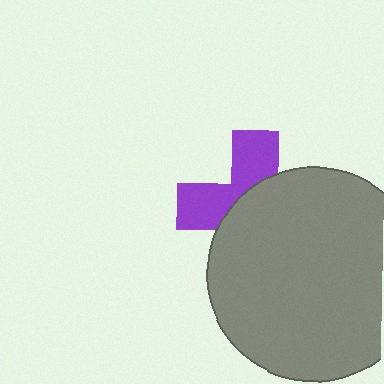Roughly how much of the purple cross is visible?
A small part of it is visible (roughly 40%).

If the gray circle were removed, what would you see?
You would see the complete purple cross.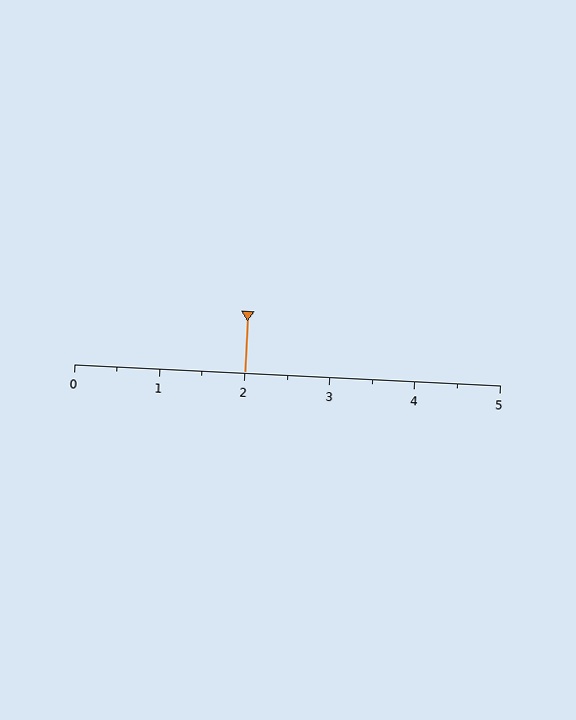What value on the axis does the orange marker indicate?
The marker indicates approximately 2.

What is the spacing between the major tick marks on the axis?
The major ticks are spaced 1 apart.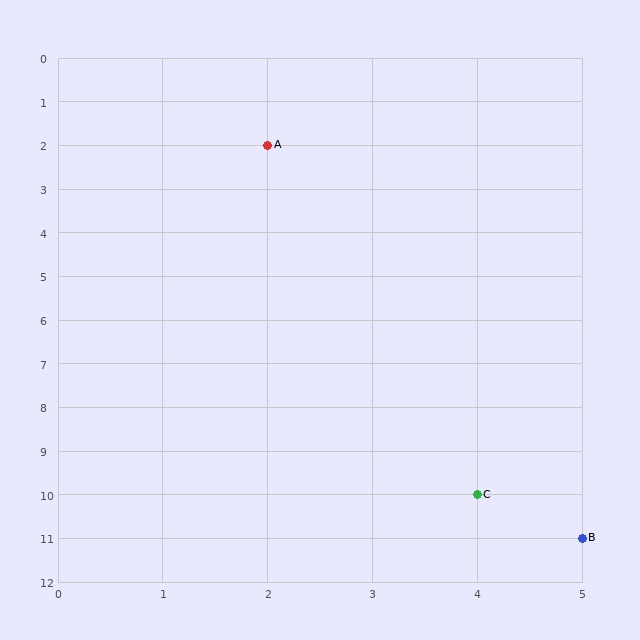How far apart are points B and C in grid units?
Points B and C are 1 column and 1 row apart (about 1.4 grid units diagonally).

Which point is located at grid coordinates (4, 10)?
Point C is at (4, 10).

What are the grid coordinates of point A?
Point A is at grid coordinates (2, 2).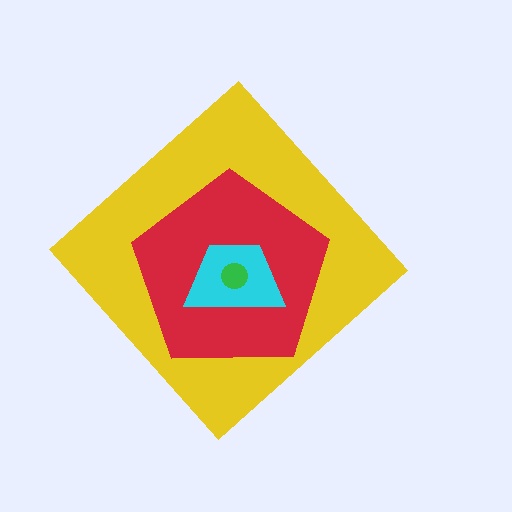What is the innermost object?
The green circle.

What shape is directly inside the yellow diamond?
The red pentagon.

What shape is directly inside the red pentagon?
The cyan trapezoid.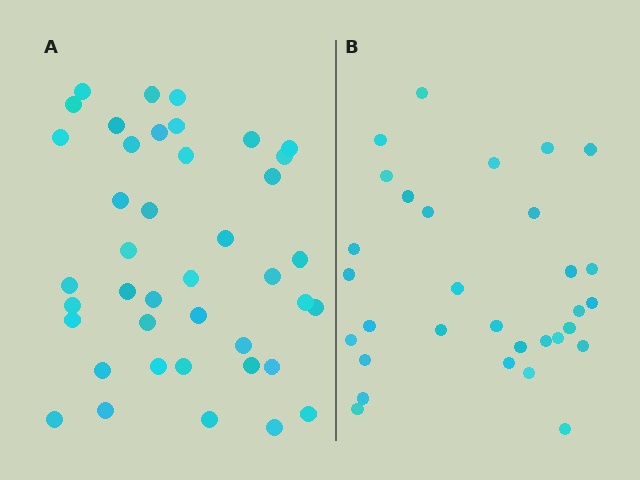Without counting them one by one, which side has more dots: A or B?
Region A (the left region) has more dots.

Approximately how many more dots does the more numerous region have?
Region A has roughly 10 or so more dots than region B.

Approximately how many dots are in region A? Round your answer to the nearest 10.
About 40 dots. (The exact count is 41, which rounds to 40.)